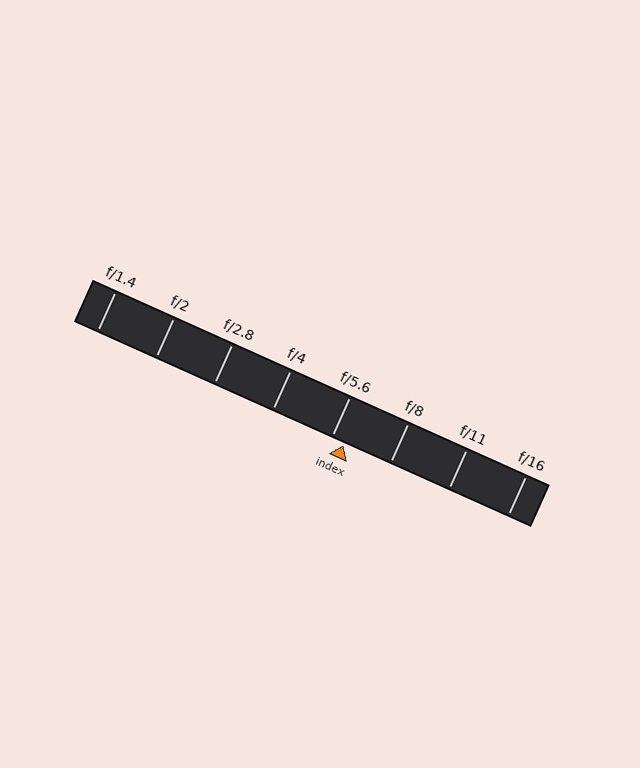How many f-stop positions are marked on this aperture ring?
There are 8 f-stop positions marked.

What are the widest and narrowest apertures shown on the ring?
The widest aperture shown is f/1.4 and the narrowest is f/16.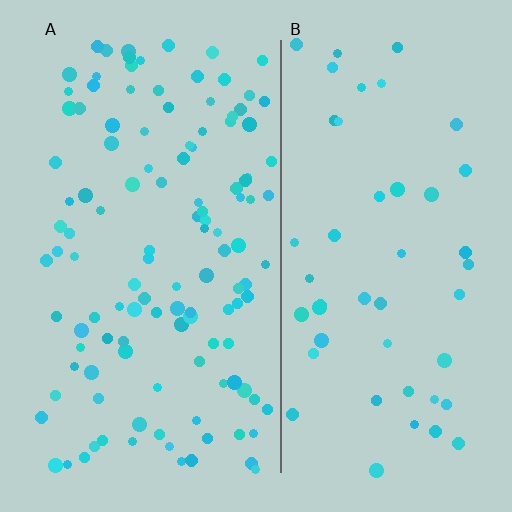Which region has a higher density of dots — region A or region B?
A (the left).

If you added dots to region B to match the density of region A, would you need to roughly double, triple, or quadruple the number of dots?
Approximately double.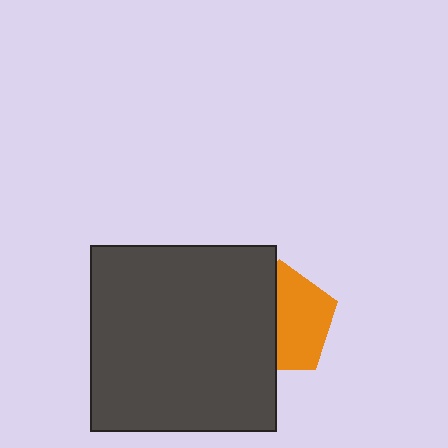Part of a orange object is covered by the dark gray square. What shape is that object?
It is a pentagon.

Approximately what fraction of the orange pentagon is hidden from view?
Roughly 48% of the orange pentagon is hidden behind the dark gray square.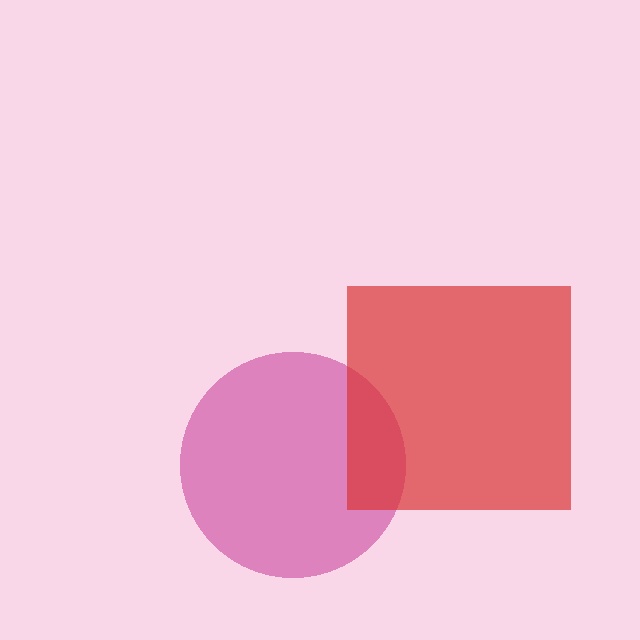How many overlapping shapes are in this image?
There are 2 overlapping shapes in the image.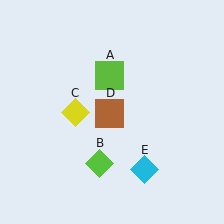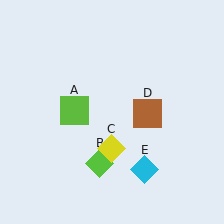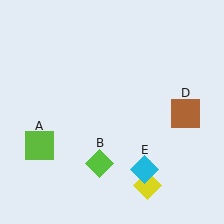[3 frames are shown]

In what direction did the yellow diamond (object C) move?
The yellow diamond (object C) moved down and to the right.